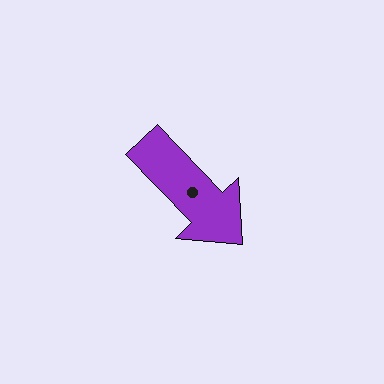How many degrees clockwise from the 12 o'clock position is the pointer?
Approximately 136 degrees.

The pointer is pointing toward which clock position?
Roughly 5 o'clock.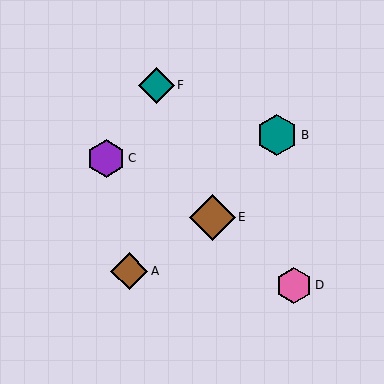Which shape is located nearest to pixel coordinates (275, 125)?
The teal hexagon (labeled B) at (277, 135) is nearest to that location.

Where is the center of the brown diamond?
The center of the brown diamond is at (212, 217).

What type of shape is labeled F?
Shape F is a teal diamond.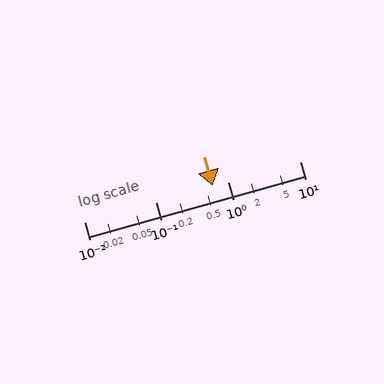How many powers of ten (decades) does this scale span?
The scale spans 3 decades, from 0.01 to 10.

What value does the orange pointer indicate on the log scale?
The pointer indicates approximately 0.62.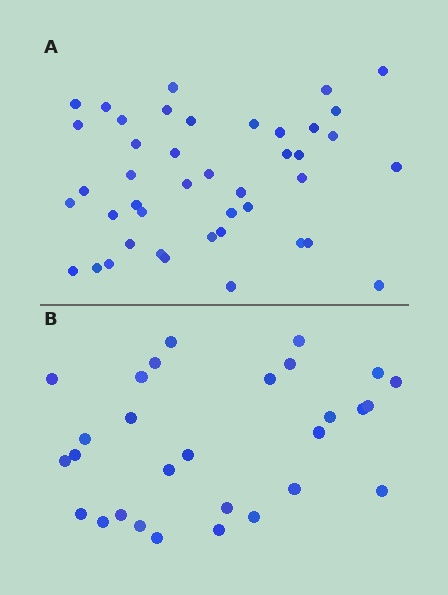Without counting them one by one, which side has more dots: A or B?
Region A (the top region) has more dots.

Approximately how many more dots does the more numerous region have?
Region A has approximately 15 more dots than region B.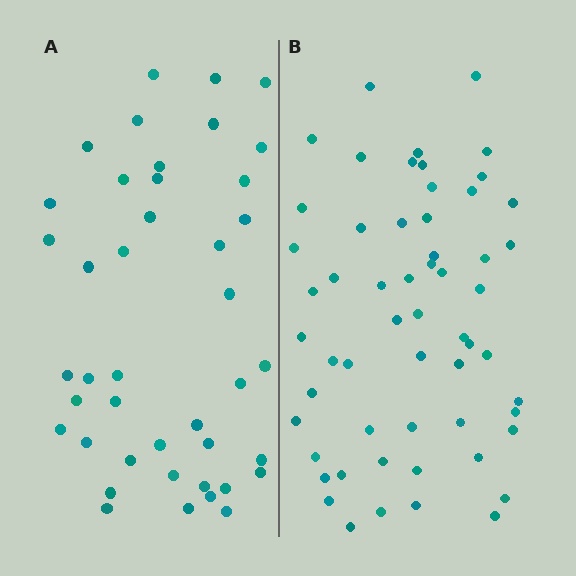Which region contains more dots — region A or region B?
Region B (the right region) has more dots.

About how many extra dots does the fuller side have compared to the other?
Region B has approximately 15 more dots than region A.